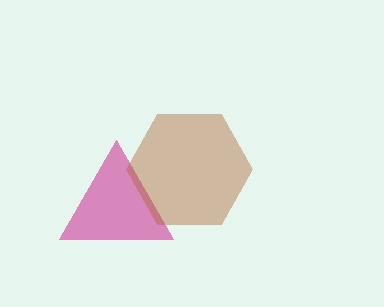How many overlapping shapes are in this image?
There are 2 overlapping shapes in the image.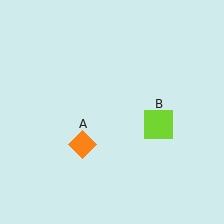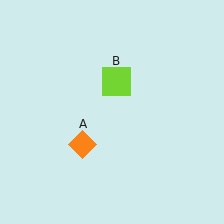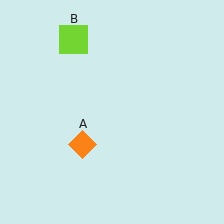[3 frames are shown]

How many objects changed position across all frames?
1 object changed position: lime square (object B).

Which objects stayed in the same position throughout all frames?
Orange diamond (object A) remained stationary.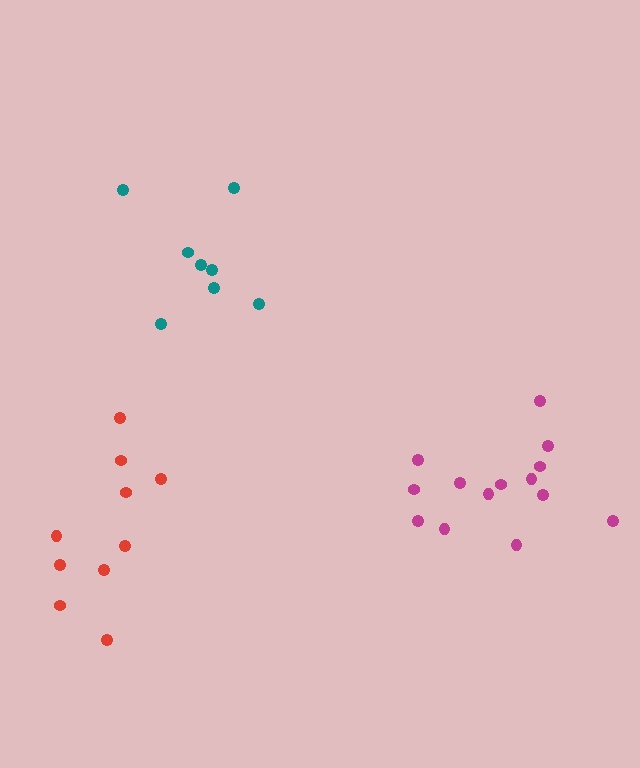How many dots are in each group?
Group 1: 10 dots, Group 2: 14 dots, Group 3: 8 dots (32 total).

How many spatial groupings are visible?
There are 3 spatial groupings.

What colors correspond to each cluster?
The clusters are colored: red, magenta, teal.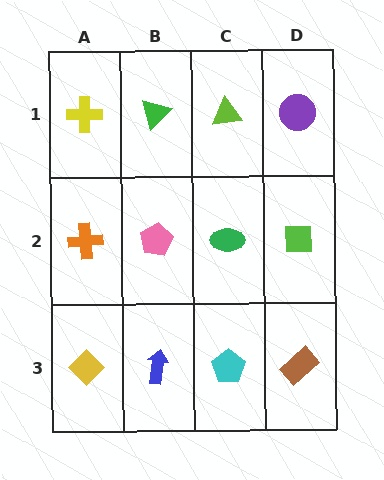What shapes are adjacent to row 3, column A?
An orange cross (row 2, column A), a blue arrow (row 3, column B).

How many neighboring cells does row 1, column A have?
2.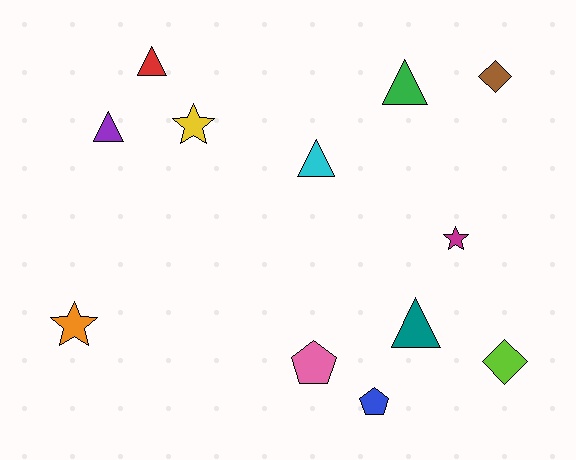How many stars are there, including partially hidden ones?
There are 3 stars.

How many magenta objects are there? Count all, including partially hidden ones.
There is 1 magenta object.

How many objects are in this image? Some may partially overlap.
There are 12 objects.